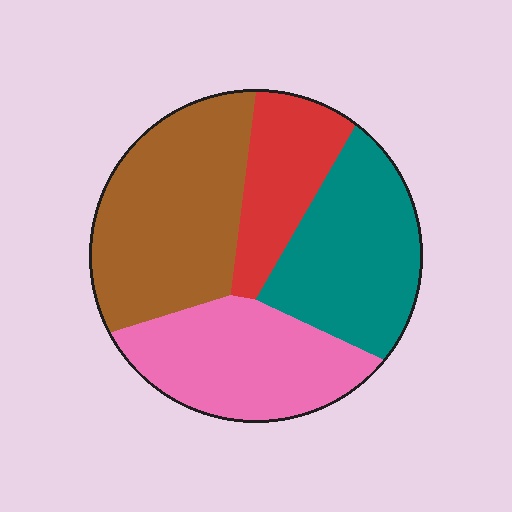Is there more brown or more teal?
Brown.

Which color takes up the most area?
Brown, at roughly 30%.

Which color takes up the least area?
Red, at roughly 15%.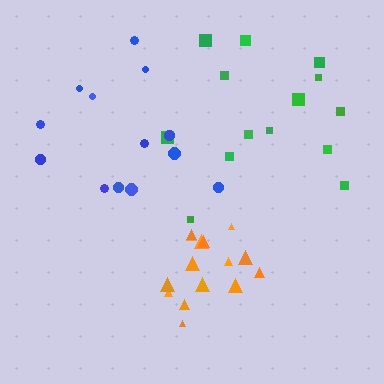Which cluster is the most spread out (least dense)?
Blue.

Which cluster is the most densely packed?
Orange.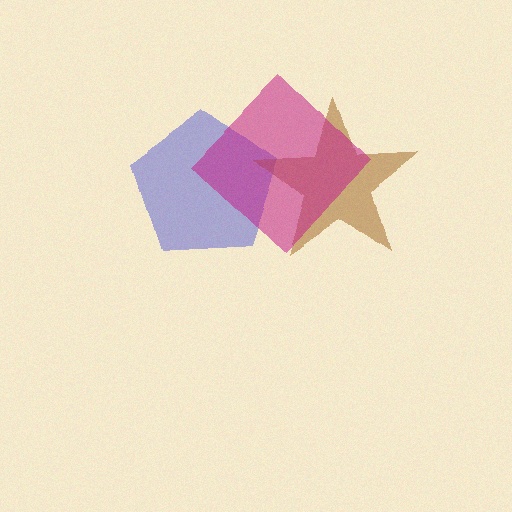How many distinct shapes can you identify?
There are 3 distinct shapes: a blue pentagon, a brown star, a magenta diamond.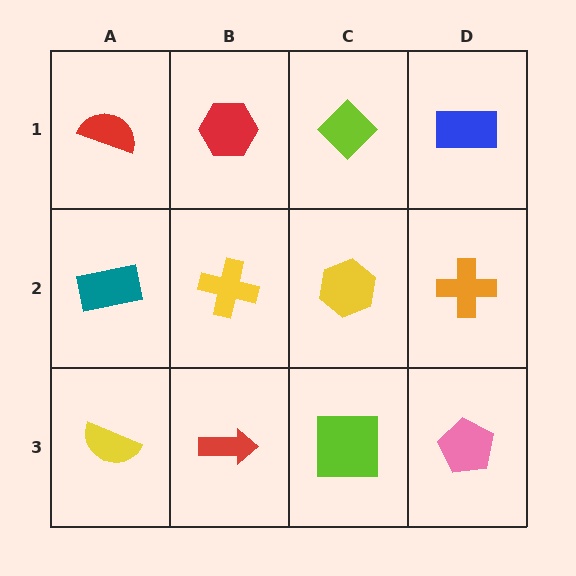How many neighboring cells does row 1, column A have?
2.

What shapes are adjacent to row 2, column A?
A red semicircle (row 1, column A), a yellow semicircle (row 3, column A), a yellow cross (row 2, column B).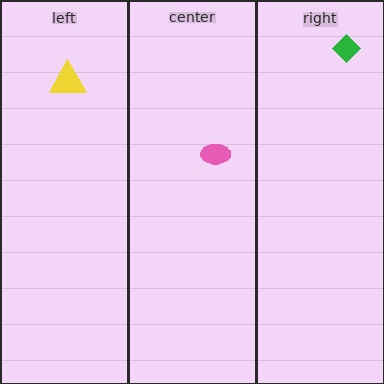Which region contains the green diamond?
The right region.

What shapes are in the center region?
The pink ellipse.